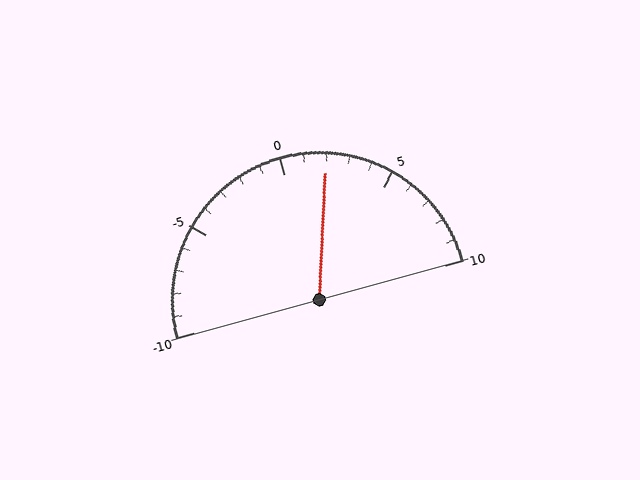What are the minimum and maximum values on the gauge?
The gauge ranges from -10 to 10.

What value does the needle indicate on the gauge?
The needle indicates approximately 2.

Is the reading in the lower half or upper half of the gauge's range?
The reading is in the upper half of the range (-10 to 10).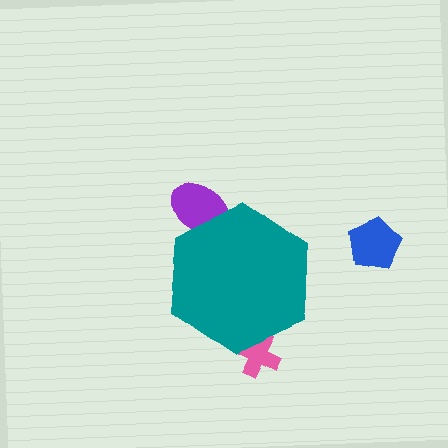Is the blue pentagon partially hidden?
No, the blue pentagon is fully visible.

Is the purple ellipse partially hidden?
Yes, the purple ellipse is partially hidden behind the teal hexagon.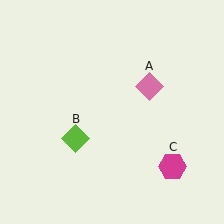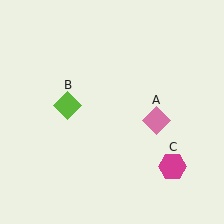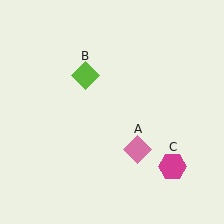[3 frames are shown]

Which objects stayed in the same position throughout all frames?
Magenta hexagon (object C) remained stationary.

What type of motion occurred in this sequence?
The pink diamond (object A), lime diamond (object B) rotated clockwise around the center of the scene.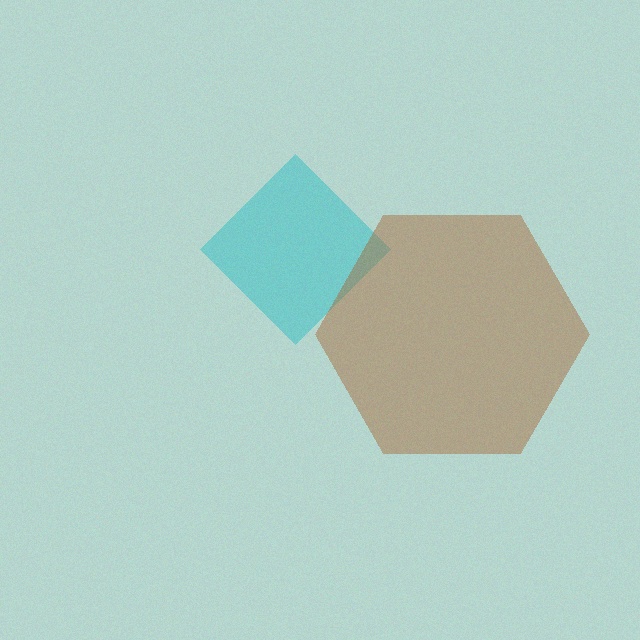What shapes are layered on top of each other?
The layered shapes are: a cyan diamond, a brown hexagon.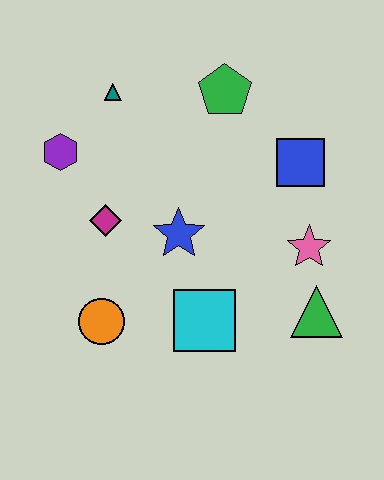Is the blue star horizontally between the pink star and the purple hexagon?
Yes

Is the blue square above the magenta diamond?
Yes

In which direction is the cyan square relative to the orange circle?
The cyan square is to the right of the orange circle.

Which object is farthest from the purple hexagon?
The green triangle is farthest from the purple hexagon.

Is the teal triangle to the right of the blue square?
No